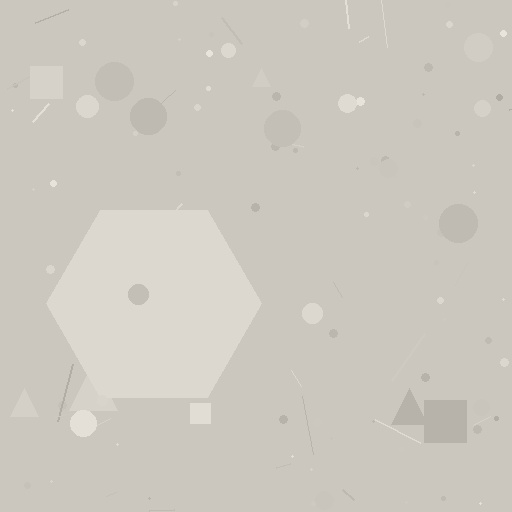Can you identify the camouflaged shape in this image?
The camouflaged shape is a hexagon.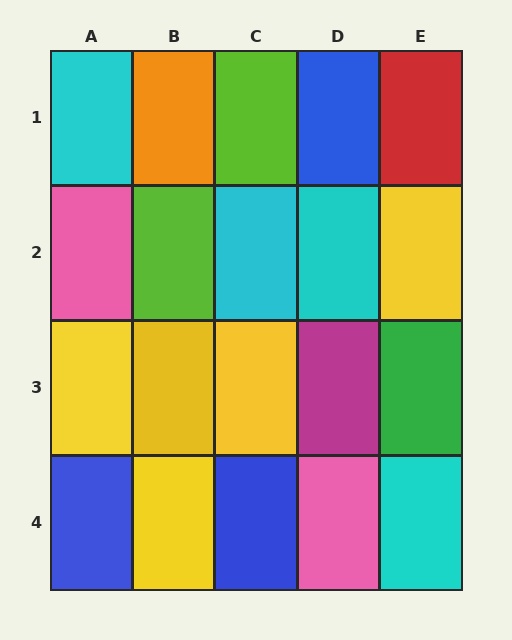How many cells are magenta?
1 cell is magenta.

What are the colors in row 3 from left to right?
Yellow, yellow, yellow, magenta, green.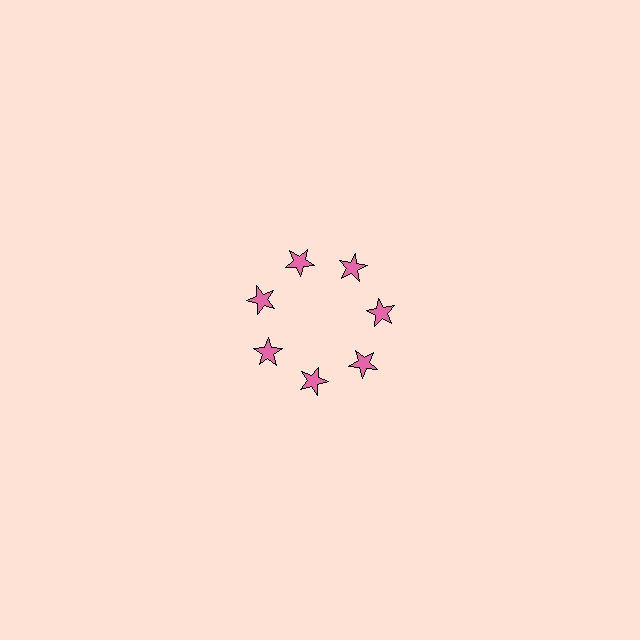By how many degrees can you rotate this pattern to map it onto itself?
The pattern maps onto itself every 51 degrees of rotation.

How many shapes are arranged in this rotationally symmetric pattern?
There are 7 shapes, arranged in 7 groups of 1.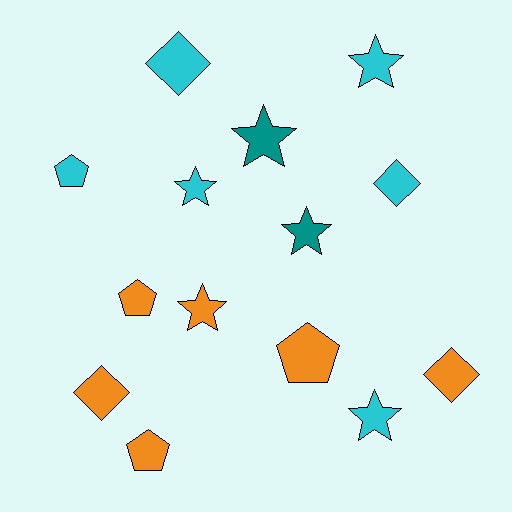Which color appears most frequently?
Orange, with 6 objects.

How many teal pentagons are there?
There are no teal pentagons.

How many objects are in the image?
There are 14 objects.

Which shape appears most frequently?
Star, with 6 objects.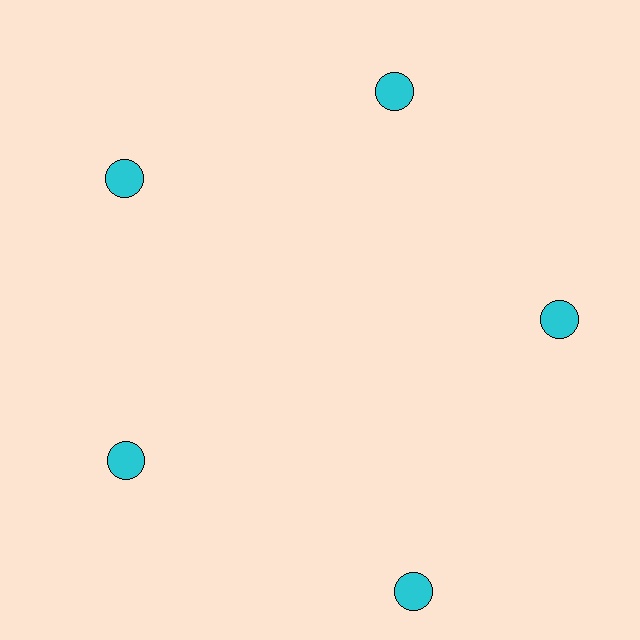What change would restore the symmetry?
The symmetry would be restored by moving it inward, back onto the ring so that all 5 circles sit at equal angles and equal distance from the center.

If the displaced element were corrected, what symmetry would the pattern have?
It would have 5-fold rotational symmetry — the pattern would map onto itself every 72 degrees.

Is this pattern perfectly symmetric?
No. The 5 cyan circles are arranged in a ring, but one element near the 5 o'clock position is pushed outward from the center, breaking the 5-fold rotational symmetry.